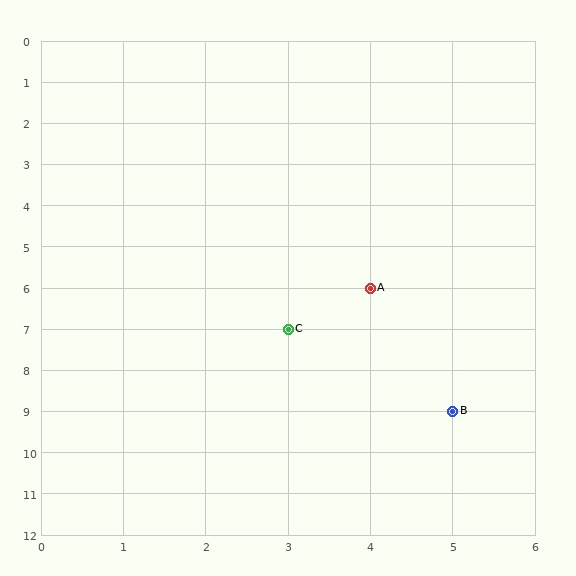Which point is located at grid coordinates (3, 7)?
Point C is at (3, 7).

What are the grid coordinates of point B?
Point B is at grid coordinates (5, 9).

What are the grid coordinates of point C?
Point C is at grid coordinates (3, 7).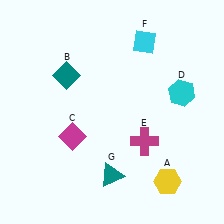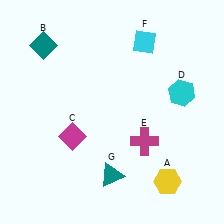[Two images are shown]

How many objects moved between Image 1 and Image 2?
1 object moved between the two images.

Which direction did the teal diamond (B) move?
The teal diamond (B) moved up.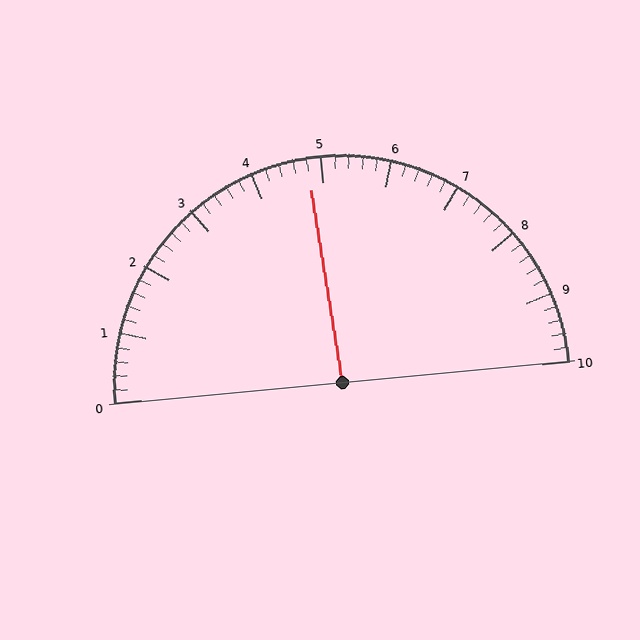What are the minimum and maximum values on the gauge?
The gauge ranges from 0 to 10.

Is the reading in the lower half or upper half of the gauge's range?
The reading is in the lower half of the range (0 to 10).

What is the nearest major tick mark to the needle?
The nearest major tick mark is 5.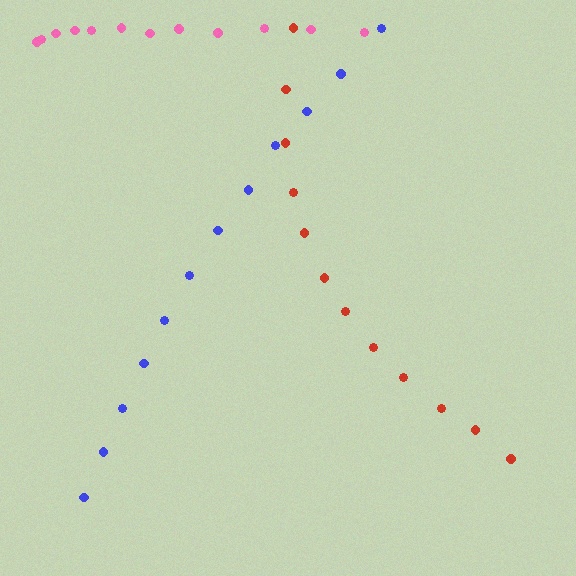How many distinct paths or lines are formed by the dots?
There are 3 distinct paths.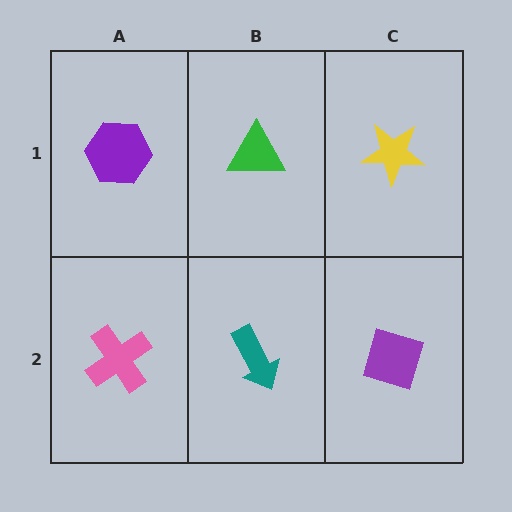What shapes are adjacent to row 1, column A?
A pink cross (row 2, column A), a green triangle (row 1, column B).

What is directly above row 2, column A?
A purple hexagon.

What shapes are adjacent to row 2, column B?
A green triangle (row 1, column B), a pink cross (row 2, column A), a purple diamond (row 2, column C).